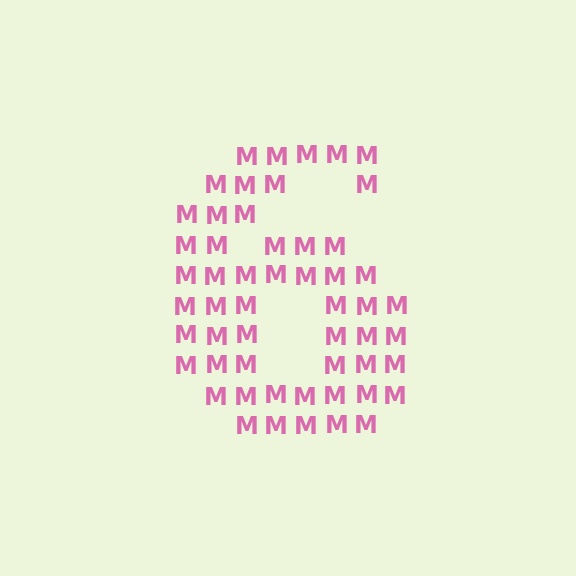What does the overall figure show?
The overall figure shows the digit 6.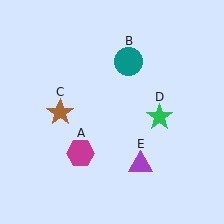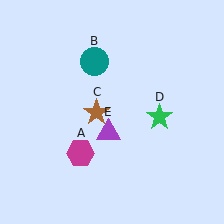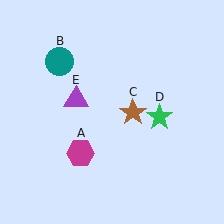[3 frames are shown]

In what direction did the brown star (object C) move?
The brown star (object C) moved right.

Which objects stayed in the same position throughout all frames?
Magenta hexagon (object A) and green star (object D) remained stationary.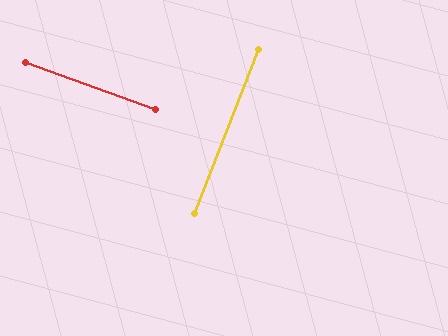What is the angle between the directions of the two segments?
Approximately 89 degrees.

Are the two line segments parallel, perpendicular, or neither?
Perpendicular — they meet at approximately 89°.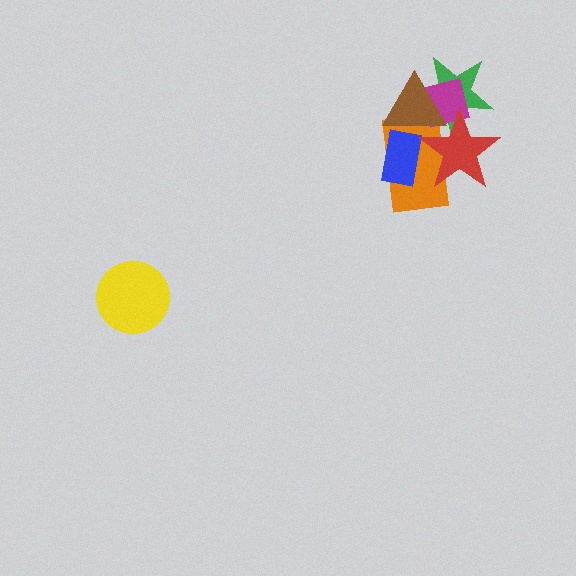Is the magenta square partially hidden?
Yes, it is partially covered by another shape.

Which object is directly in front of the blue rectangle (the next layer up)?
The brown triangle is directly in front of the blue rectangle.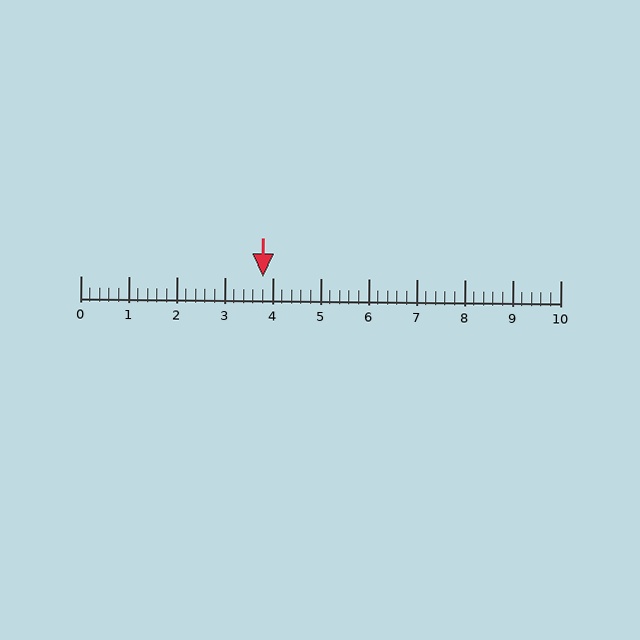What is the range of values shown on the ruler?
The ruler shows values from 0 to 10.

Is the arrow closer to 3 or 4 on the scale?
The arrow is closer to 4.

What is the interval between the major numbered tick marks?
The major tick marks are spaced 1 units apart.